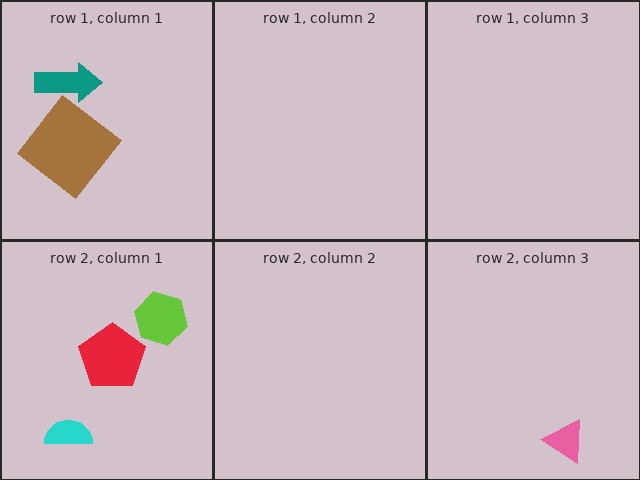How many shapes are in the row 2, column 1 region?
3.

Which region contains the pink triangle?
The row 2, column 3 region.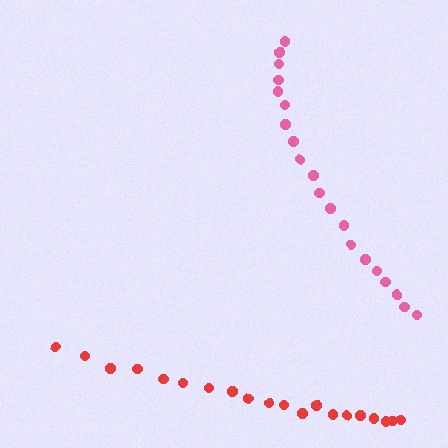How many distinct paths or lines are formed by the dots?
There are 2 distinct paths.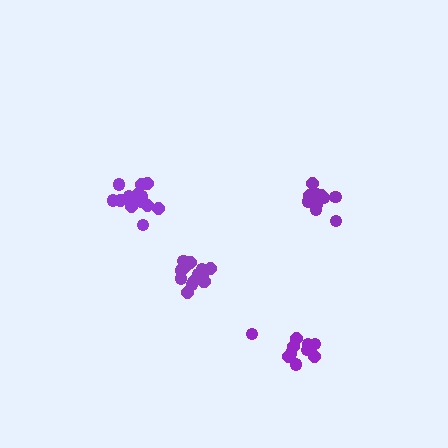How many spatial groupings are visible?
There are 4 spatial groupings.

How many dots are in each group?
Group 1: 10 dots, Group 2: 15 dots, Group 3: 15 dots, Group 4: 13 dots (53 total).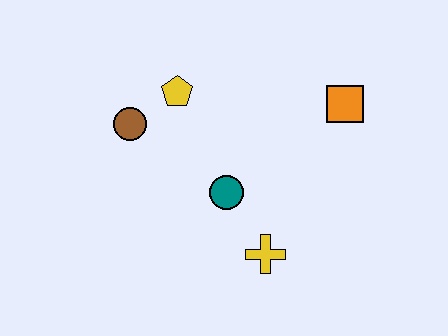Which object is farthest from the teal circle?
The orange square is farthest from the teal circle.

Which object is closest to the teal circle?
The yellow cross is closest to the teal circle.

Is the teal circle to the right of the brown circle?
Yes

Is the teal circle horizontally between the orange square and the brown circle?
Yes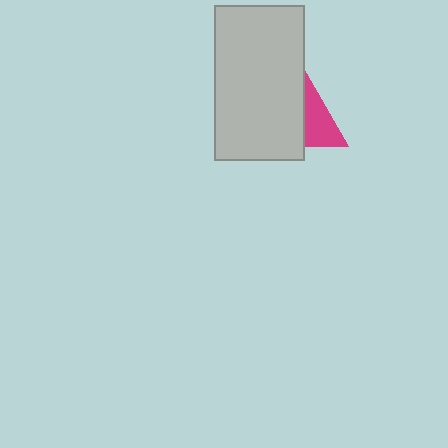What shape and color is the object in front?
The object in front is a light gray rectangle.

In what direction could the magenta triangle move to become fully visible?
The magenta triangle could move right. That would shift it out from behind the light gray rectangle entirely.